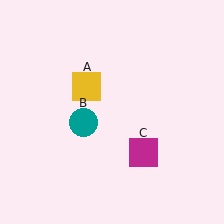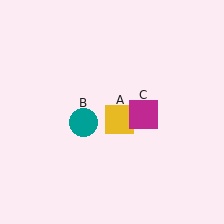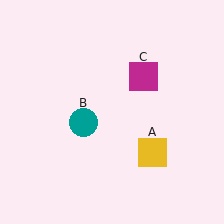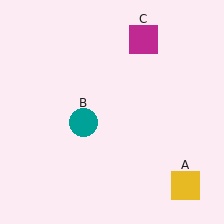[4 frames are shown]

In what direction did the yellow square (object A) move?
The yellow square (object A) moved down and to the right.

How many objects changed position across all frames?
2 objects changed position: yellow square (object A), magenta square (object C).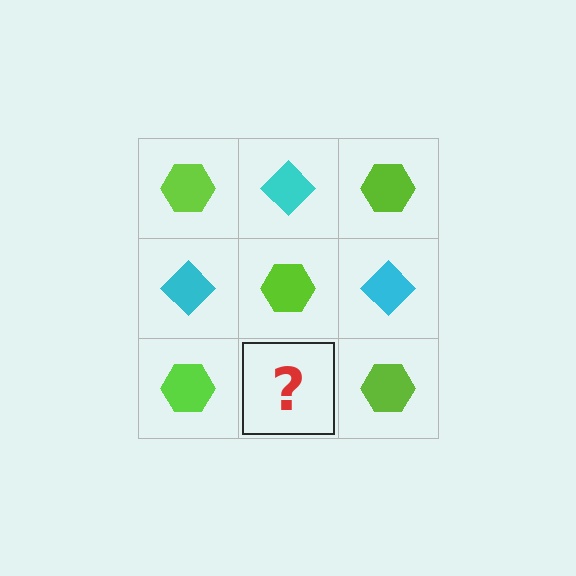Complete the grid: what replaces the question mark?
The question mark should be replaced with a cyan diamond.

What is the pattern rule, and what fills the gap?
The rule is that it alternates lime hexagon and cyan diamond in a checkerboard pattern. The gap should be filled with a cyan diamond.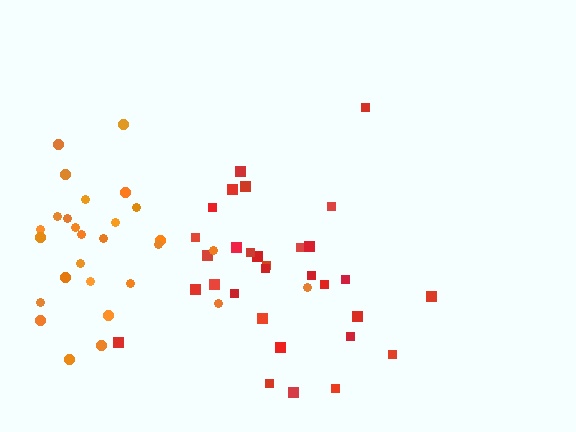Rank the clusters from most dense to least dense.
red, orange.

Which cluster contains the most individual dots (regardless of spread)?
Red (31).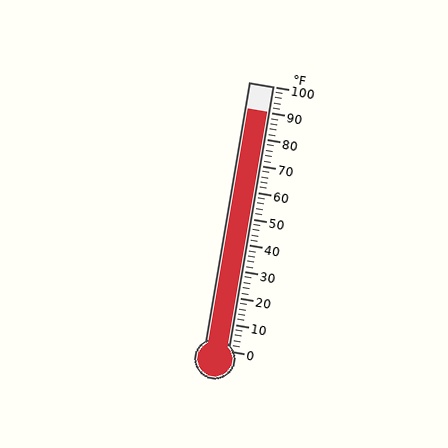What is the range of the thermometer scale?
The thermometer scale ranges from 0°F to 100°F.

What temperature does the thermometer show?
The thermometer shows approximately 90°F.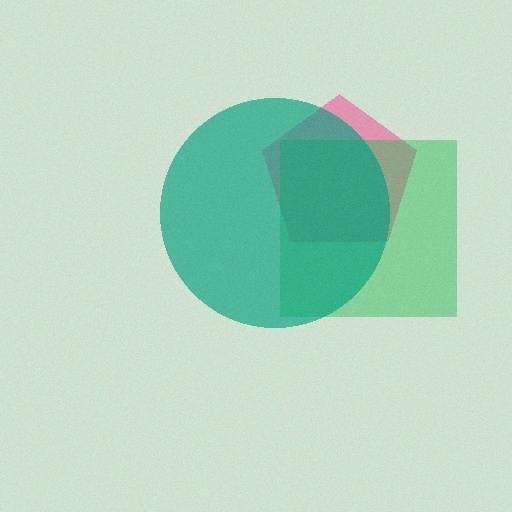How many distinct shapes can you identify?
There are 3 distinct shapes: a pink pentagon, a green square, a teal circle.